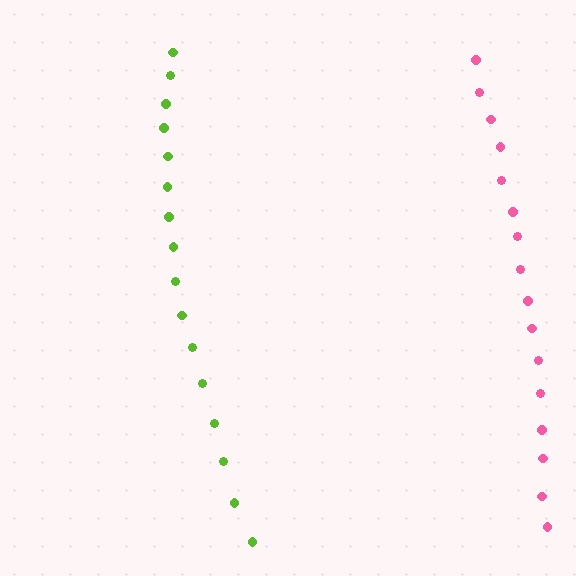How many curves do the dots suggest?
There are 2 distinct paths.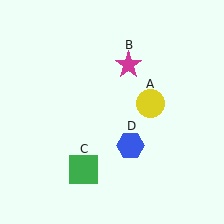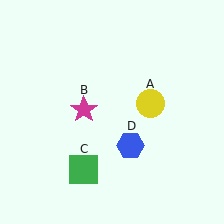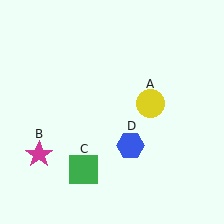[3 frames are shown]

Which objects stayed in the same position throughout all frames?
Yellow circle (object A) and green square (object C) and blue hexagon (object D) remained stationary.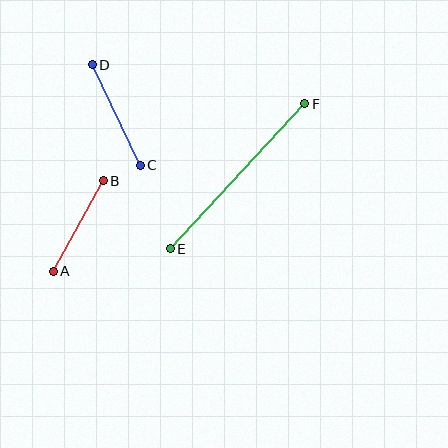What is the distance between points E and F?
The distance is approximately 198 pixels.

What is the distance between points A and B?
The distance is approximately 103 pixels.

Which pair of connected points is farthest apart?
Points E and F are farthest apart.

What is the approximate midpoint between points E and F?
The midpoint is at approximately (238, 176) pixels.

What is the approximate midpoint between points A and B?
The midpoint is at approximately (78, 226) pixels.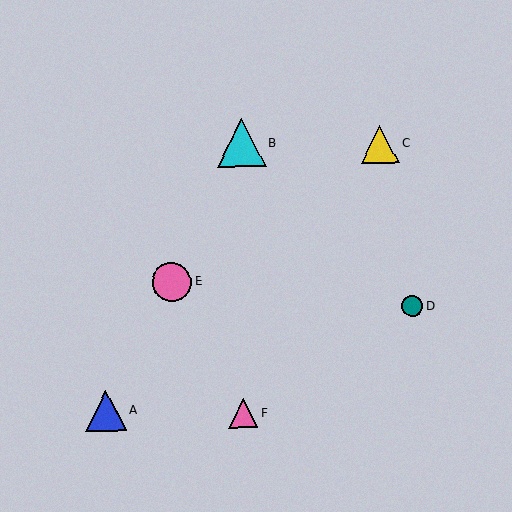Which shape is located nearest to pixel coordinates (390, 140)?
The yellow triangle (labeled C) at (380, 144) is nearest to that location.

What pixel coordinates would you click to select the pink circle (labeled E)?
Click at (172, 282) to select the pink circle E.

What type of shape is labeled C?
Shape C is a yellow triangle.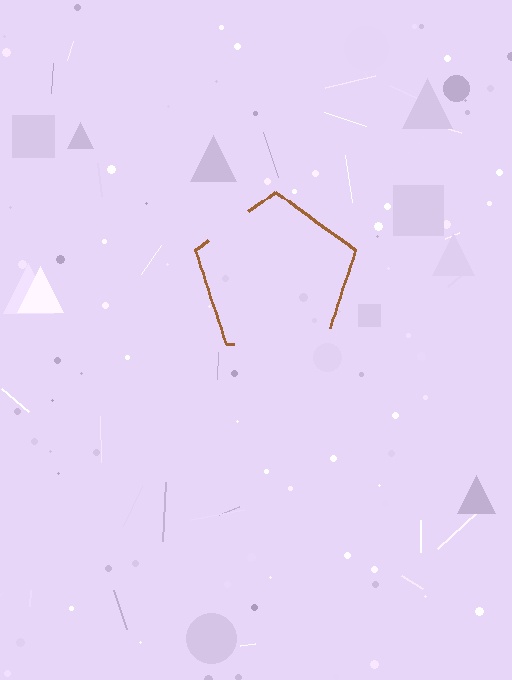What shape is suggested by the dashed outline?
The dashed outline suggests a pentagon.